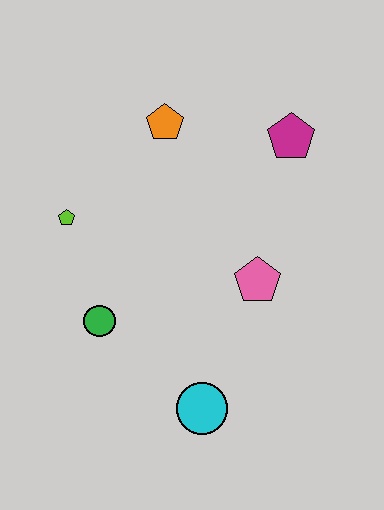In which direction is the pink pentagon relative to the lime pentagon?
The pink pentagon is to the right of the lime pentagon.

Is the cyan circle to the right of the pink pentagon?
No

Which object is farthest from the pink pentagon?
The lime pentagon is farthest from the pink pentagon.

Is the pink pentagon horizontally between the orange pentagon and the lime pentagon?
No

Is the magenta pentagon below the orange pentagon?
Yes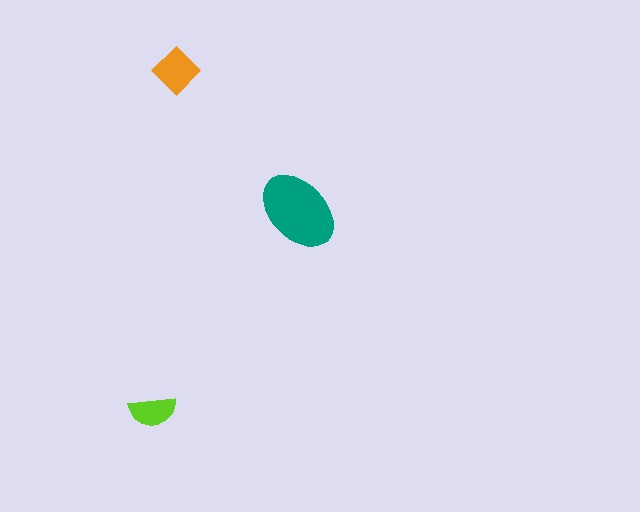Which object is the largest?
The teal ellipse.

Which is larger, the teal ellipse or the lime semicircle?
The teal ellipse.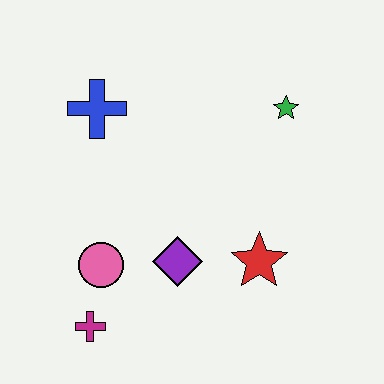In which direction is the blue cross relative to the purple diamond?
The blue cross is above the purple diamond.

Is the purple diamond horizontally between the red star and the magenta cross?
Yes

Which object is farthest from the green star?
The magenta cross is farthest from the green star.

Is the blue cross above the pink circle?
Yes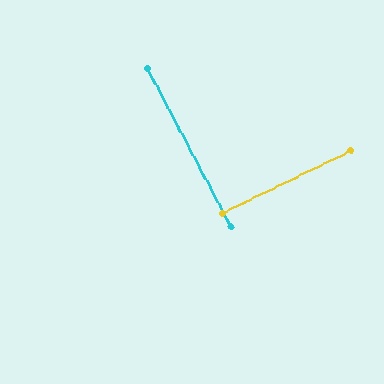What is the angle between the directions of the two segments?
Approximately 88 degrees.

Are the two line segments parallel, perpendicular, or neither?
Perpendicular — they meet at approximately 88°.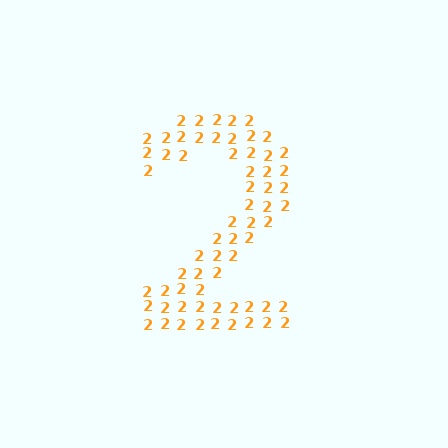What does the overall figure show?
The overall figure shows the digit 2.